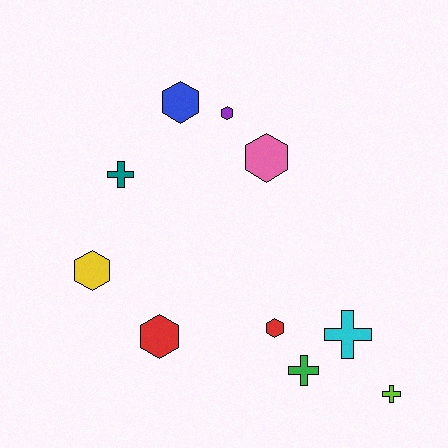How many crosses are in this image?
There are 4 crosses.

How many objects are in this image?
There are 10 objects.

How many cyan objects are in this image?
There is 1 cyan object.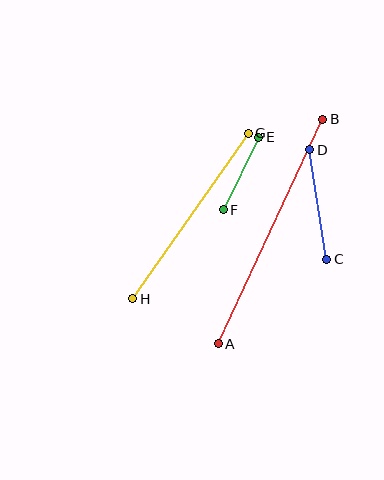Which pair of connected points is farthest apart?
Points A and B are farthest apart.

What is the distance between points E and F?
The distance is approximately 81 pixels.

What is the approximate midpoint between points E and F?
The midpoint is at approximately (241, 173) pixels.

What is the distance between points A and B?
The distance is approximately 248 pixels.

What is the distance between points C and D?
The distance is approximately 111 pixels.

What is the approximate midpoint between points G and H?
The midpoint is at approximately (190, 216) pixels.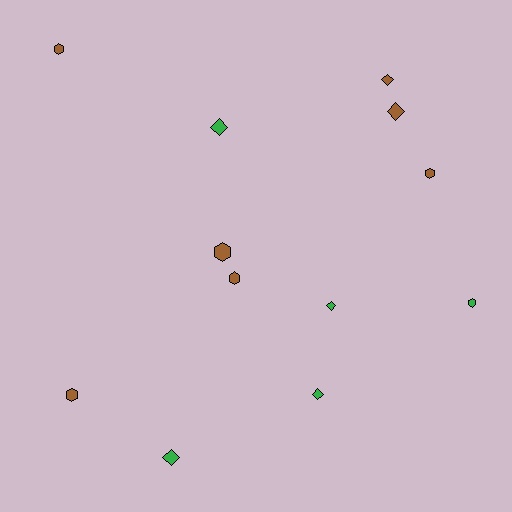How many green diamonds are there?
There are 4 green diamonds.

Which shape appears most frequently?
Diamond, with 6 objects.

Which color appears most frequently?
Brown, with 7 objects.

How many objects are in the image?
There are 12 objects.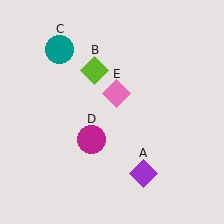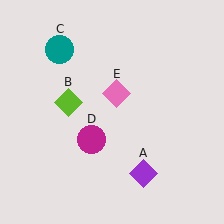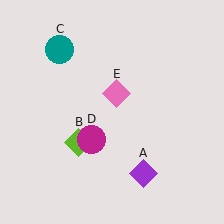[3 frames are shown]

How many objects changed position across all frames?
1 object changed position: lime diamond (object B).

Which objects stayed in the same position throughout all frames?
Purple diamond (object A) and teal circle (object C) and magenta circle (object D) and pink diamond (object E) remained stationary.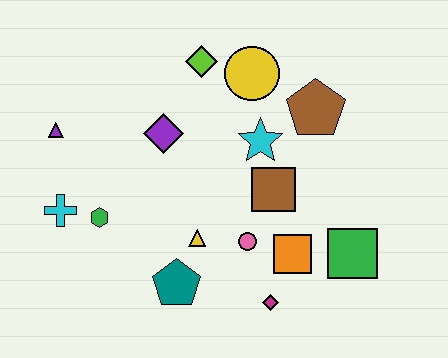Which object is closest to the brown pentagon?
The cyan star is closest to the brown pentagon.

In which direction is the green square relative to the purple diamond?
The green square is to the right of the purple diamond.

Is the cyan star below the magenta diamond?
No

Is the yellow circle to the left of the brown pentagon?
Yes